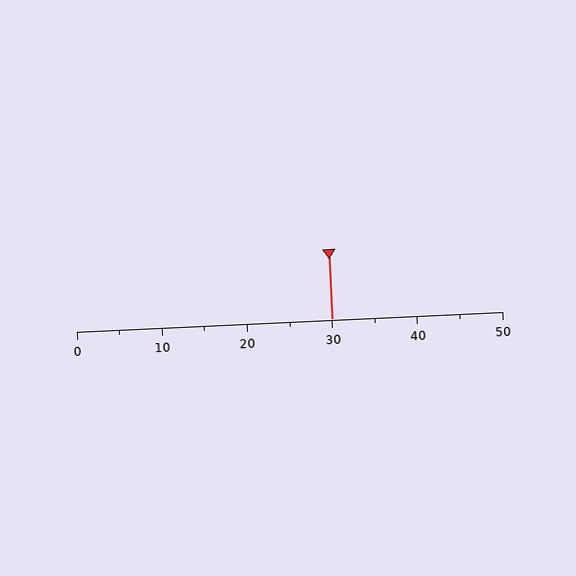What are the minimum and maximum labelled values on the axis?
The axis runs from 0 to 50.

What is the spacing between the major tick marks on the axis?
The major ticks are spaced 10 apart.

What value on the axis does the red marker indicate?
The marker indicates approximately 30.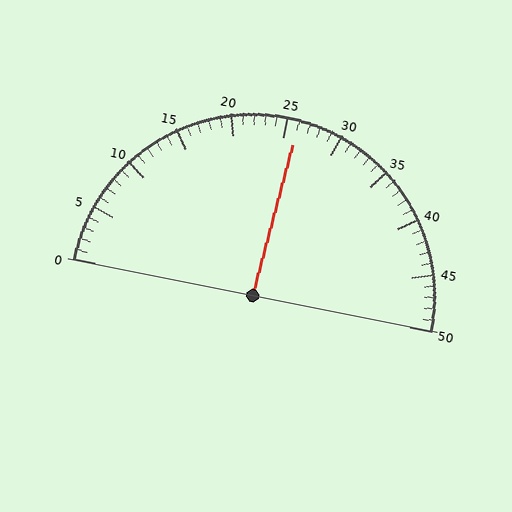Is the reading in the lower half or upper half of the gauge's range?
The reading is in the upper half of the range (0 to 50).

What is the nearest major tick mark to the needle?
The nearest major tick mark is 25.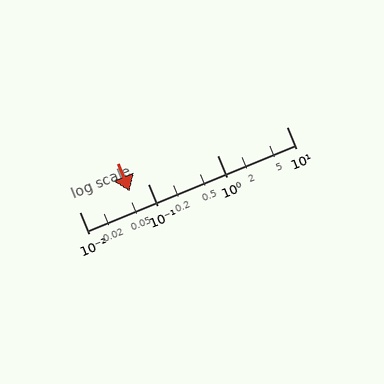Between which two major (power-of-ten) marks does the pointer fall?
The pointer is between 0.01 and 0.1.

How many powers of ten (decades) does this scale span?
The scale spans 3 decades, from 0.01 to 10.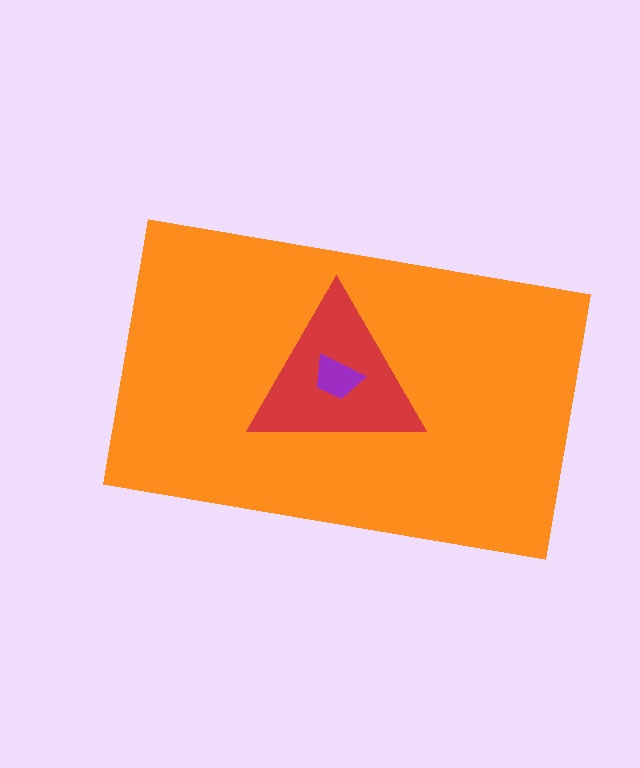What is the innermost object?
The purple trapezoid.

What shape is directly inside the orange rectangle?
The red triangle.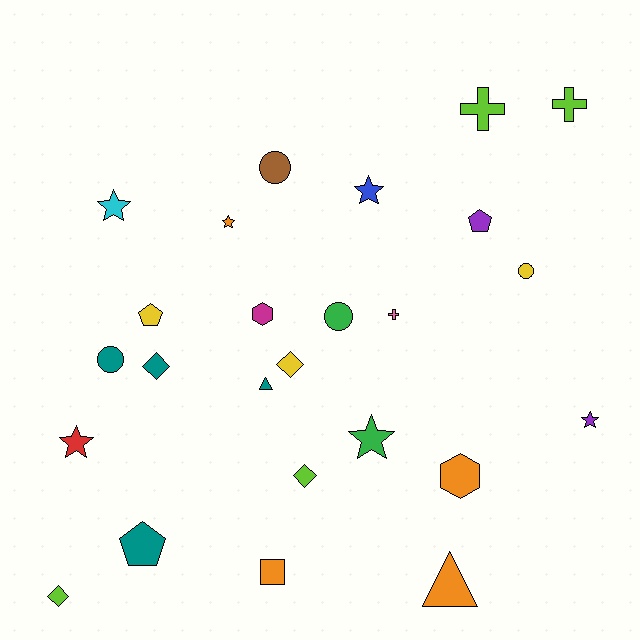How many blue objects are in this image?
There is 1 blue object.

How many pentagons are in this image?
There are 3 pentagons.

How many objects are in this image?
There are 25 objects.